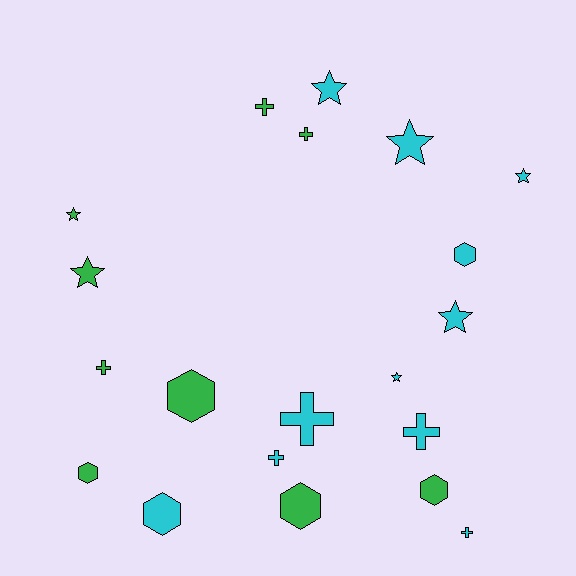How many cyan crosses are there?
There are 4 cyan crosses.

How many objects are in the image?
There are 20 objects.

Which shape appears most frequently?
Cross, with 7 objects.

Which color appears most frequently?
Cyan, with 11 objects.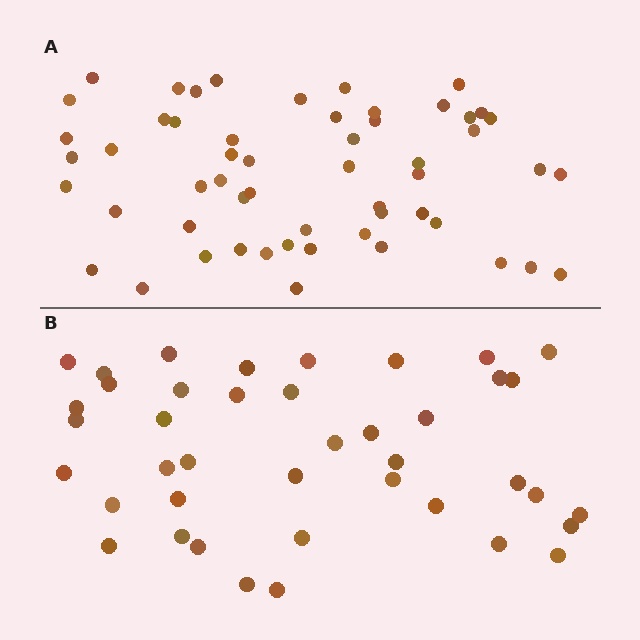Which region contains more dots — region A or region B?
Region A (the top region) has more dots.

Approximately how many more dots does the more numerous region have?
Region A has approximately 15 more dots than region B.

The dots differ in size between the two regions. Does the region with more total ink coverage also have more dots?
No. Region B has more total ink coverage because its dots are larger, but region A actually contains more individual dots. Total area can be misleading — the number of items is what matters here.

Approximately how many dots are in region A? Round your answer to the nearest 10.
About 60 dots. (The exact count is 55, which rounds to 60.)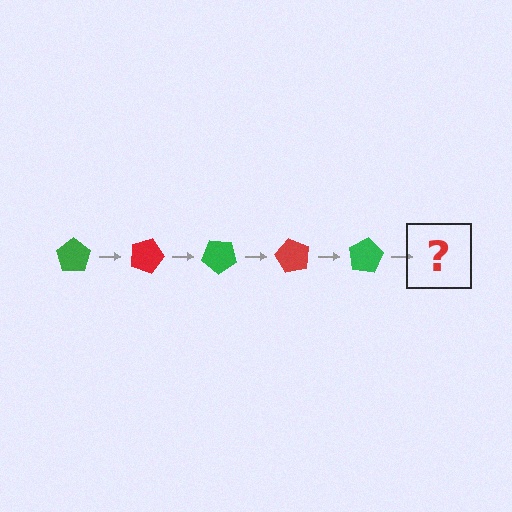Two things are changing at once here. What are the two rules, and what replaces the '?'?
The two rules are that it rotates 20 degrees each step and the color cycles through green and red. The '?' should be a red pentagon, rotated 100 degrees from the start.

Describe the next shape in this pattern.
It should be a red pentagon, rotated 100 degrees from the start.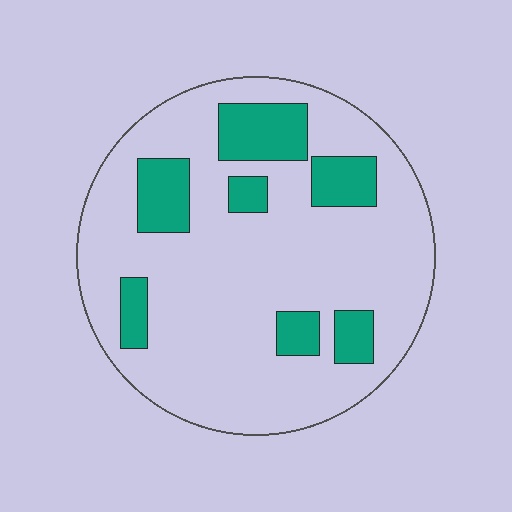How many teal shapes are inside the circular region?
7.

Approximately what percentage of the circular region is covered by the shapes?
Approximately 20%.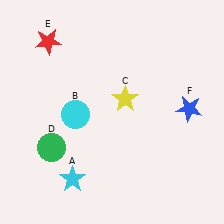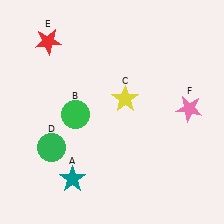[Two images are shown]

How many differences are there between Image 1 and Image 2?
There are 3 differences between the two images.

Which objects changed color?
A changed from cyan to teal. B changed from cyan to green. F changed from blue to pink.